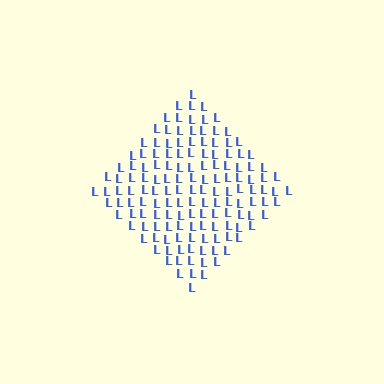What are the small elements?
The small elements are letter L's.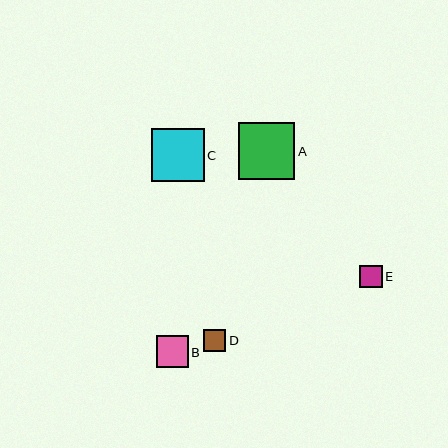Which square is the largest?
Square A is the largest with a size of approximately 56 pixels.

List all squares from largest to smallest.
From largest to smallest: A, C, B, D, E.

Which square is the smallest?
Square E is the smallest with a size of approximately 22 pixels.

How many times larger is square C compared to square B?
Square C is approximately 1.7 times the size of square B.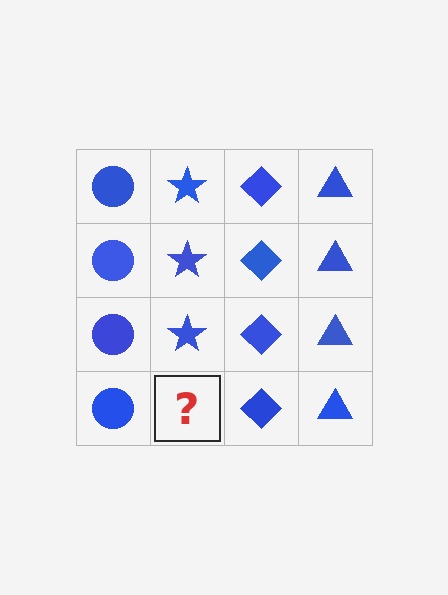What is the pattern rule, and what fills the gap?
The rule is that each column has a consistent shape. The gap should be filled with a blue star.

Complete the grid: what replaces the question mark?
The question mark should be replaced with a blue star.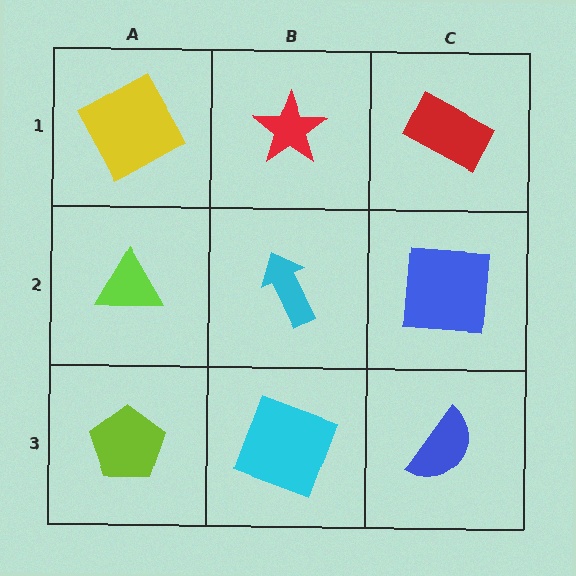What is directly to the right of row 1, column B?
A red rectangle.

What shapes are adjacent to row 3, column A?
A lime triangle (row 2, column A), a cyan square (row 3, column B).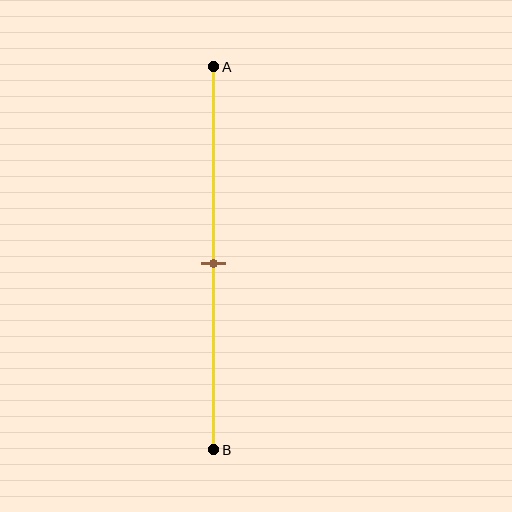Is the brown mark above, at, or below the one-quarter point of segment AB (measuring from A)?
The brown mark is below the one-quarter point of segment AB.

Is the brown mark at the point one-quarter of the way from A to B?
No, the mark is at about 50% from A, not at the 25% one-quarter point.